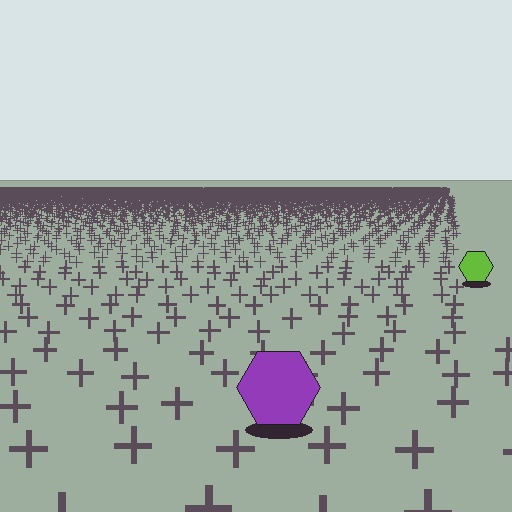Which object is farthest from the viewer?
The lime hexagon is farthest from the viewer. It appears smaller and the ground texture around it is denser.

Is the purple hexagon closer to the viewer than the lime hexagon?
Yes. The purple hexagon is closer — you can tell from the texture gradient: the ground texture is coarser near it.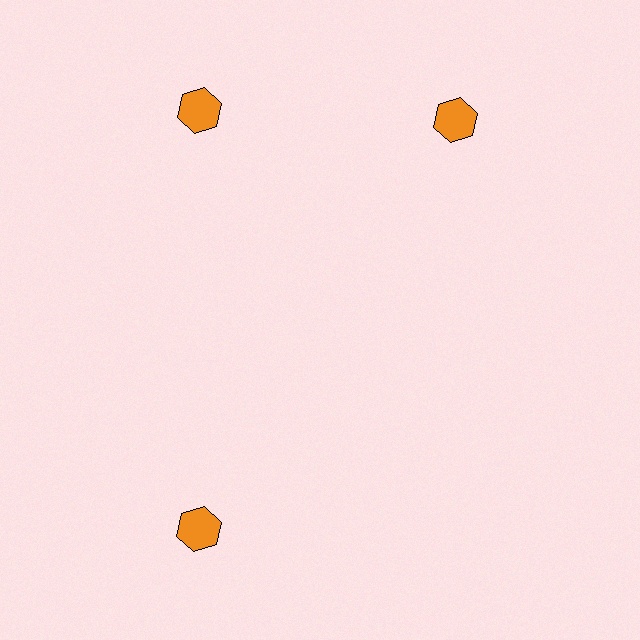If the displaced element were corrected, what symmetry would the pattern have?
It would have 3-fold rotational symmetry — the pattern would map onto itself every 120 degrees.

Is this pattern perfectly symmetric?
No. The 3 orange hexagons are arranged in a ring, but one element near the 3 o'clock position is rotated out of alignment along the ring, breaking the 3-fold rotational symmetry.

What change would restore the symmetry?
The symmetry would be restored by rotating it back into even spacing with its neighbors so that all 3 hexagons sit at equal angles and equal distance from the center.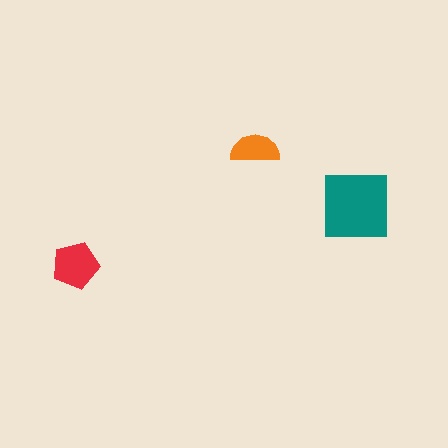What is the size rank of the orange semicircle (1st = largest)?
3rd.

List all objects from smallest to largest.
The orange semicircle, the red pentagon, the teal square.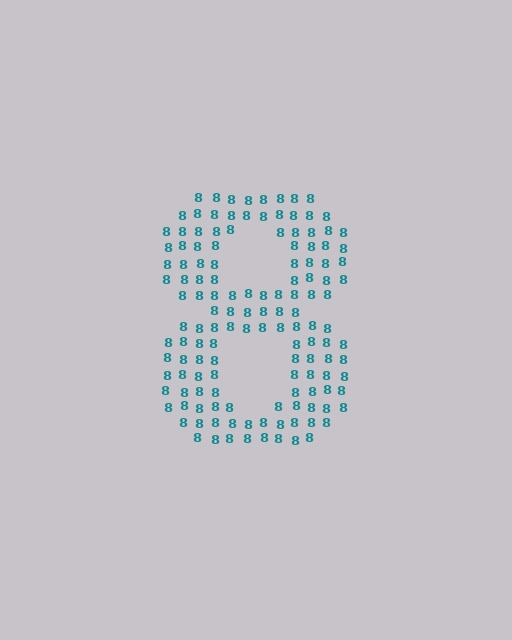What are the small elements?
The small elements are digit 8's.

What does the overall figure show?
The overall figure shows the digit 8.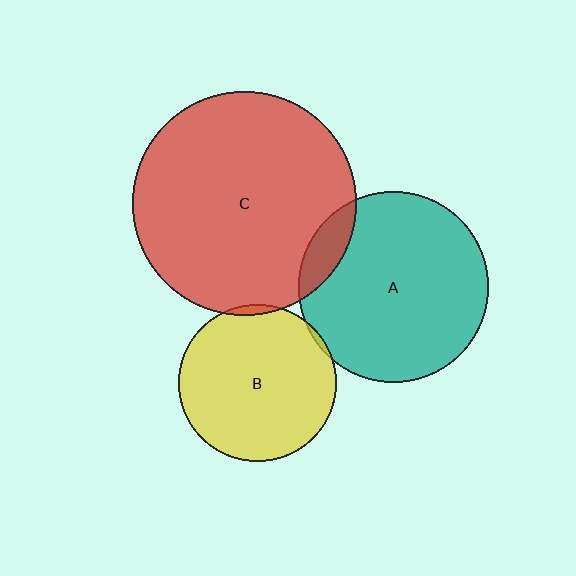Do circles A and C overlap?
Yes.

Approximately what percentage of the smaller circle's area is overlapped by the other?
Approximately 10%.